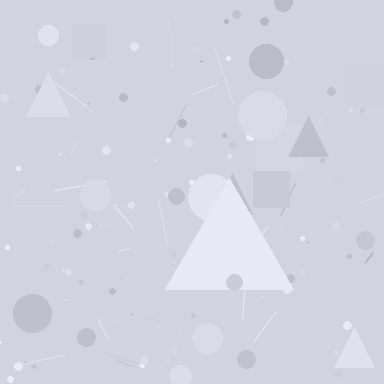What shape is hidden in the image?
A triangle is hidden in the image.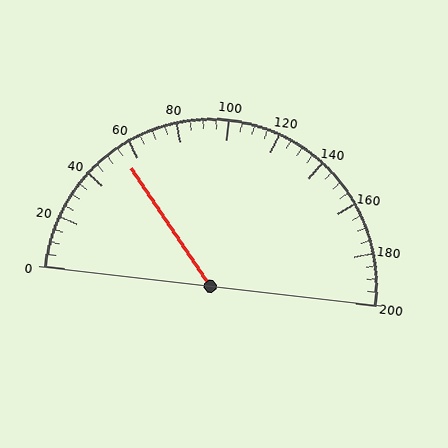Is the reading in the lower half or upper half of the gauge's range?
The reading is in the lower half of the range (0 to 200).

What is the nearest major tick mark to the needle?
The nearest major tick mark is 60.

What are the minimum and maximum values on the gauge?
The gauge ranges from 0 to 200.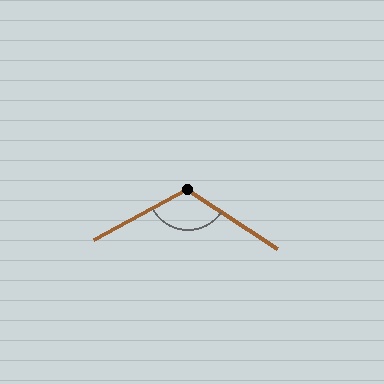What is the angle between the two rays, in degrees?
Approximately 118 degrees.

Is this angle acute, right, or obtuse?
It is obtuse.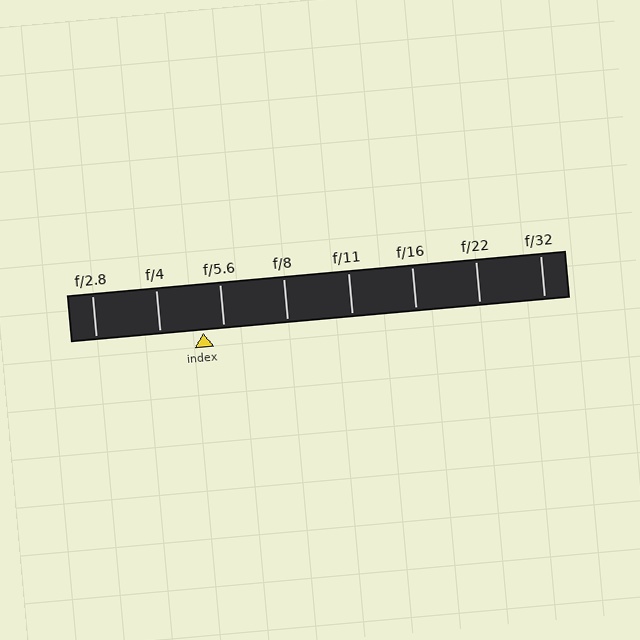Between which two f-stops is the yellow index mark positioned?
The index mark is between f/4 and f/5.6.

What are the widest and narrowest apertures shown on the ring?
The widest aperture shown is f/2.8 and the narrowest is f/32.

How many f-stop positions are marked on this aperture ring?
There are 8 f-stop positions marked.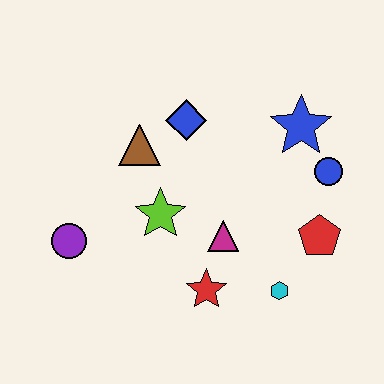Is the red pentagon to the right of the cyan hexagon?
Yes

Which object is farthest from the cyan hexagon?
The purple circle is farthest from the cyan hexagon.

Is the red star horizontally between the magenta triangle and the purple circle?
Yes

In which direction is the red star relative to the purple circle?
The red star is to the right of the purple circle.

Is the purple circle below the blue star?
Yes